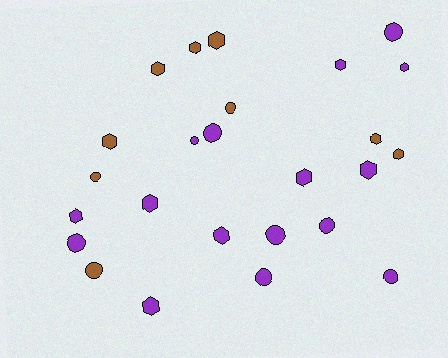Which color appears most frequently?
Purple, with 16 objects.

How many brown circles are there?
There are 3 brown circles.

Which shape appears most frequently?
Hexagon, with 14 objects.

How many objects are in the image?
There are 25 objects.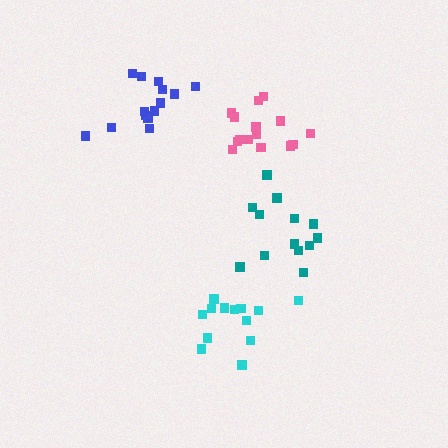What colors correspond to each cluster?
The clusters are colored: blue, cyan, teal, pink.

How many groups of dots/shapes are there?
There are 4 groups.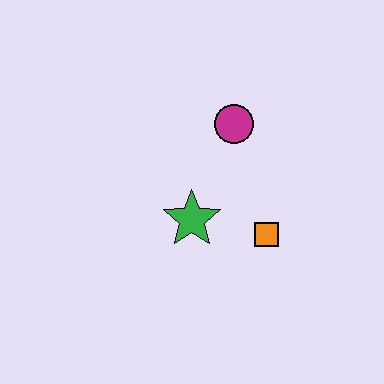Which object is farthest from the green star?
The magenta circle is farthest from the green star.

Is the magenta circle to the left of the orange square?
Yes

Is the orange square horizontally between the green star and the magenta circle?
No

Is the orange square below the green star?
Yes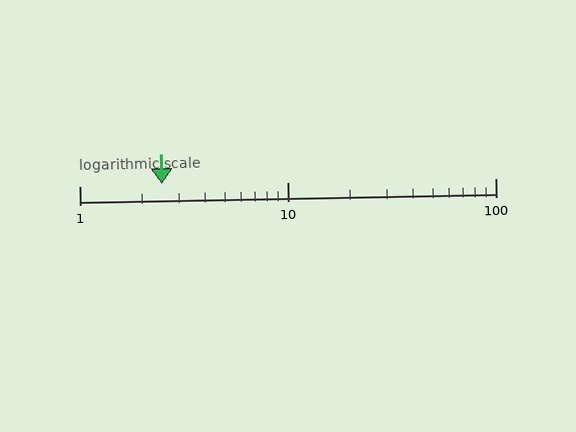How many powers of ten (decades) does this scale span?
The scale spans 2 decades, from 1 to 100.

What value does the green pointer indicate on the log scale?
The pointer indicates approximately 2.5.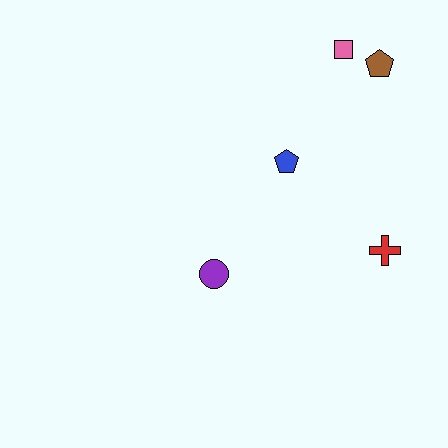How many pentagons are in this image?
There are 2 pentagons.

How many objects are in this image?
There are 5 objects.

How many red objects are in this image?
There is 1 red object.